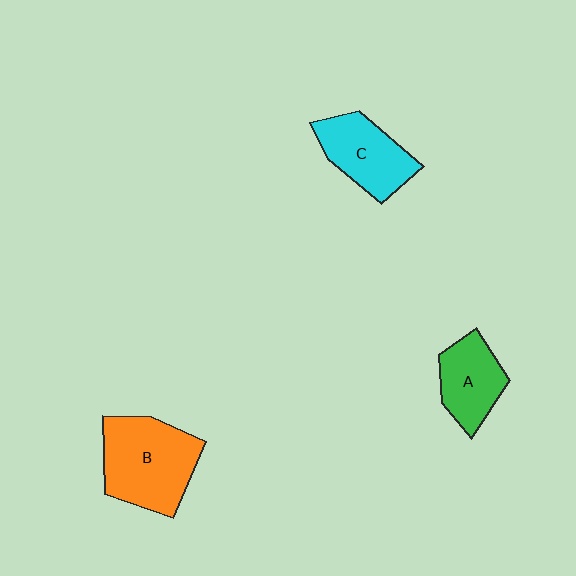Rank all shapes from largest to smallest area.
From largest to smallest: B (orange), C (cyan), A (green).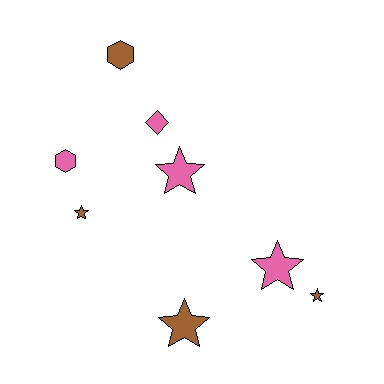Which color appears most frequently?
Brown, with 4 objects.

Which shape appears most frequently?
Star, with 5 objects.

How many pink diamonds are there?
There is 1 pink diamond.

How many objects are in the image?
There are 8 objects.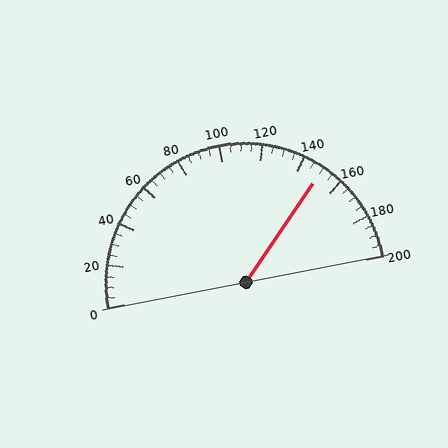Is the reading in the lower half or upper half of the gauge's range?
The reading is in the upper half of the range (0 to 200).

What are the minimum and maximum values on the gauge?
The gauge ranges from 0 to 200.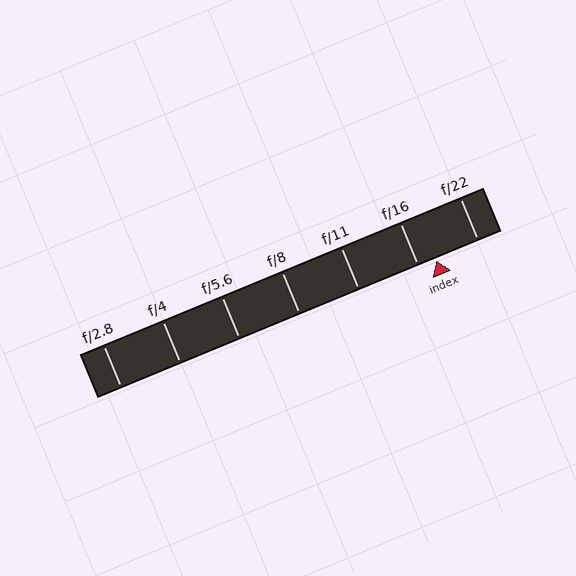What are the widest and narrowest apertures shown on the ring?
The widest aperture shown is f/2.8 and the narrowest is f/22.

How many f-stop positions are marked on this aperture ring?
There are 7 f-stop positions marked.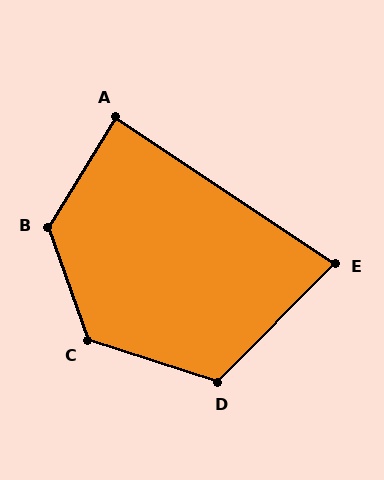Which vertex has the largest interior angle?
B, at approximately 129 degrees.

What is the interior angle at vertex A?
Approximately 88 degrees (approximately right).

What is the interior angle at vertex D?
Approximately 117 degrees (obtuse).